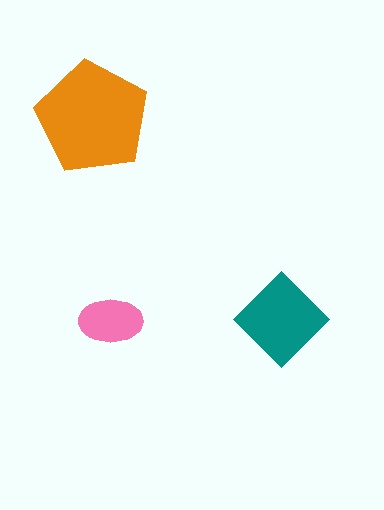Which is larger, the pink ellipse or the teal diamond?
The teal diamond.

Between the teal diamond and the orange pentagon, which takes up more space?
The orange pentagon.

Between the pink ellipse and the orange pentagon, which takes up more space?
The orange pentagon.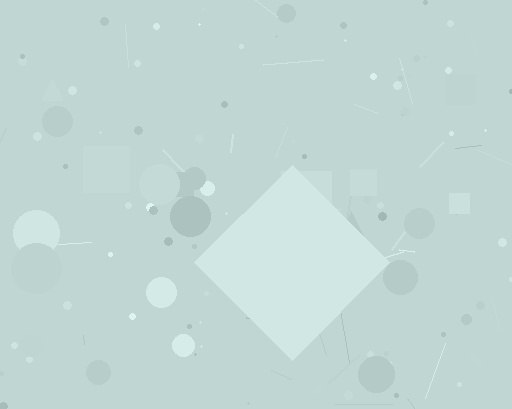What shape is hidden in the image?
A diamond is hidden in the image.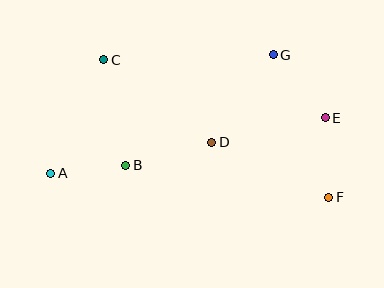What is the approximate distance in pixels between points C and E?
The distance between C and E is approximately 229 pixels.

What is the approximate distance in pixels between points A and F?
The distance between A and F is approximately 279 pixels.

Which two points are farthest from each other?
Points A and E are farthest from each other.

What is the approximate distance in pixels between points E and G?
The distance between E and G is approximately 82 pixels.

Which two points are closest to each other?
Points A and B are closest to each other.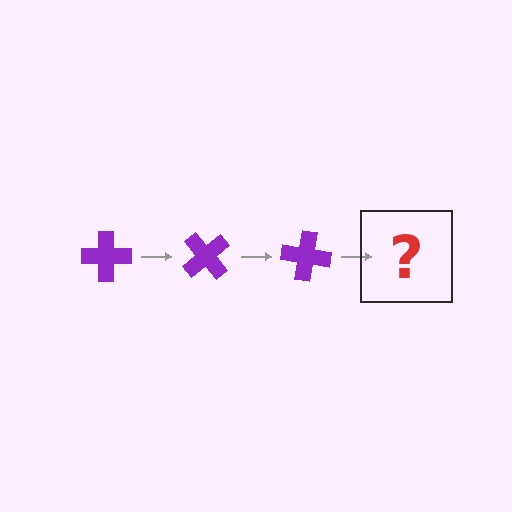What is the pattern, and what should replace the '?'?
The pattern is that the cross rotates 50 degrees each step. The '?' should be a purple cross rotated 150 degrees.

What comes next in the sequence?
The next element should be a purple cross rotated 150 degrees.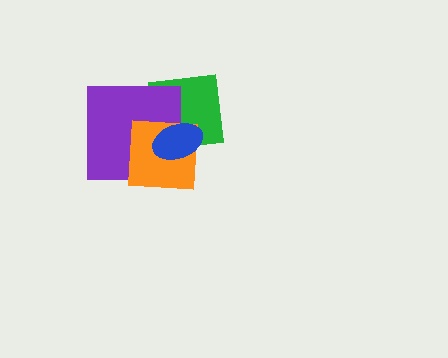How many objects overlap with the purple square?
3 objects overlap with the purple square.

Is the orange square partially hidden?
Yes, it is partially covered by another shape.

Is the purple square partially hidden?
Yes, it is partially covered by another shape.